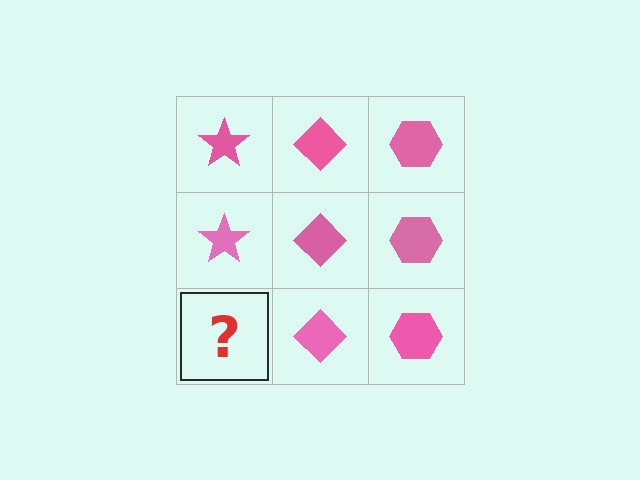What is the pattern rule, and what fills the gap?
The rule is that each column has a consistent shape. The gap should be filled with a pink star.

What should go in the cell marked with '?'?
The missing cell should contain a pink star.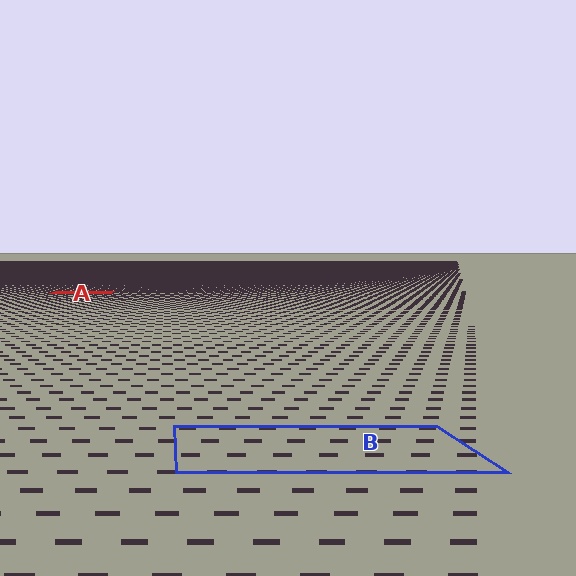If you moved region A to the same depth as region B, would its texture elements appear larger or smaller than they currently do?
They would appear larger. At a closer depth, the same texture elements are projected at a bigger on-screen size.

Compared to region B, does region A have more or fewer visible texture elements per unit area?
Region A has more texture elements per unit area — they are packed more densely because it is farther away.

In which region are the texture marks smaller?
The texture marks are smaller in region A, because it is farther away.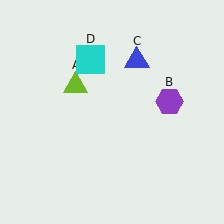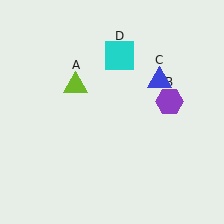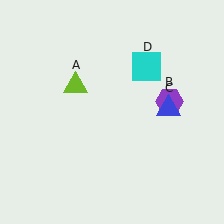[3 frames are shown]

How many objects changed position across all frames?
2 objects changed position: blue triangle (object C), cyan square (object D).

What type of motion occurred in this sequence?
The blue triangle (object C), cyan square (object D) rotated clockwise around the center of the scene.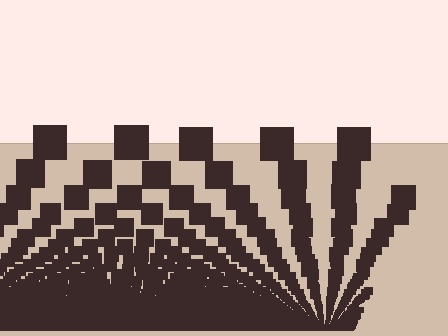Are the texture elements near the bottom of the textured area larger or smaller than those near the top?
Smaller. The gradient is inverted — elements near the bottom are smaller and denser.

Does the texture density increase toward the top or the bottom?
Density increases toward the bottom.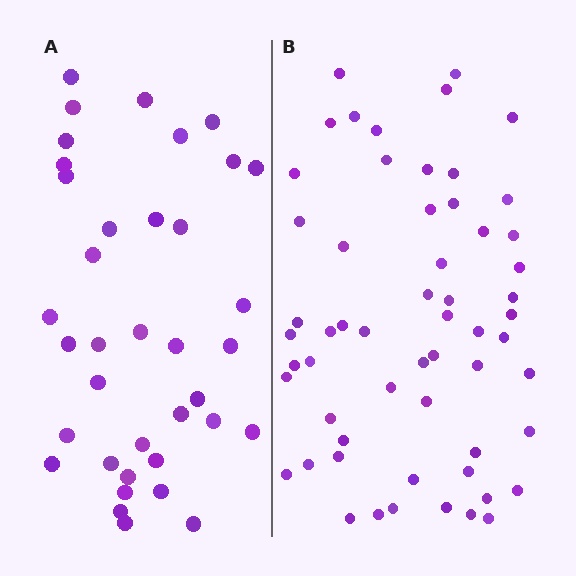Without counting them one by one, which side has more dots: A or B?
Region B (the right region) has more dots.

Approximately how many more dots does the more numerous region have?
Region B has approximately 20 more dots than region A.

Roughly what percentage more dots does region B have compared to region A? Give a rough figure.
About 55% more.